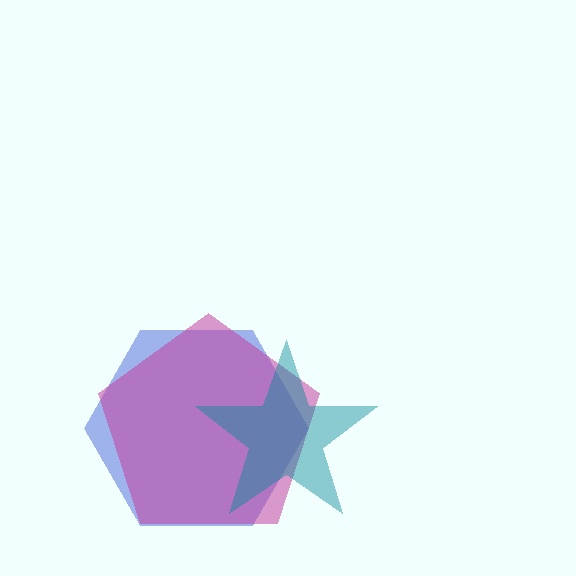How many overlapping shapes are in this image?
There are 3 overlapping shapes in the image.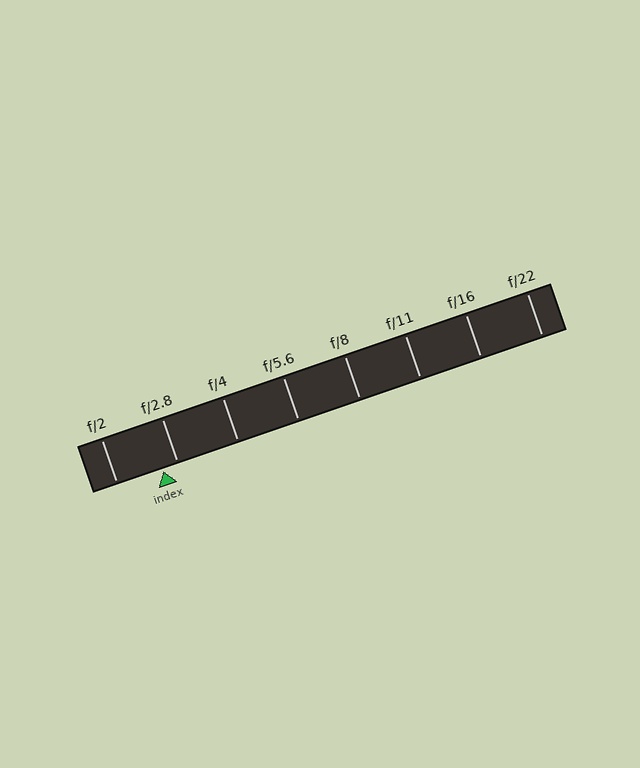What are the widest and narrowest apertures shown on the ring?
The widest aperture shown is f/2 and the narrowest is f/22.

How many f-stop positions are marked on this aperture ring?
There are 8 f-stop positions marked.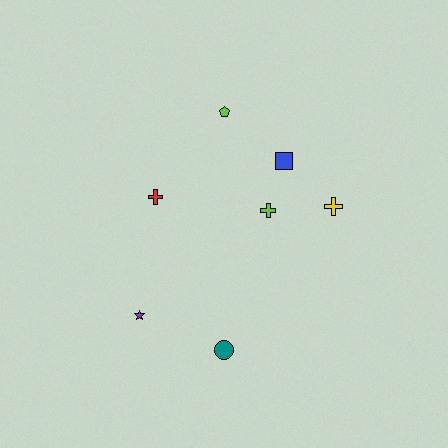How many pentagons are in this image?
There is 1 pentagon.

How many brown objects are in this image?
There are no brown objects.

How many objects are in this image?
There are 7 objects.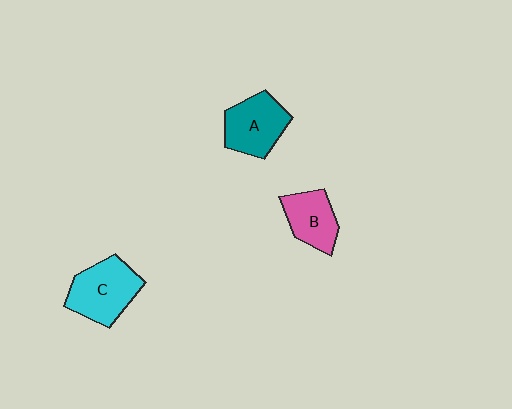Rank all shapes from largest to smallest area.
From largest to smallest: C (cyan), A (teal), B (pink).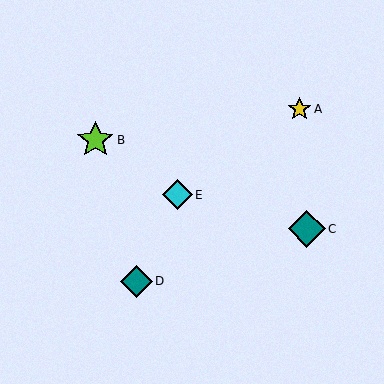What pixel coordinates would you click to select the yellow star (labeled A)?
Click at (300, 109) to select the yellow star A.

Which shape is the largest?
The lime star (labeled B) is the largest.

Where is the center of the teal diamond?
The center of the teal diamond is at (307, 229).